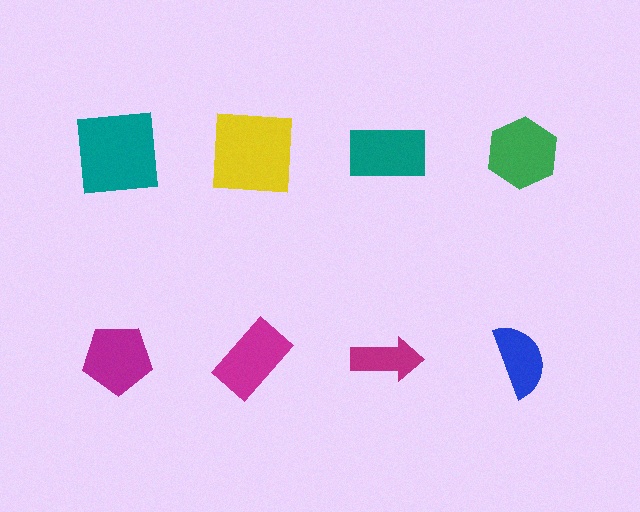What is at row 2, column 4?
A blue semicircle.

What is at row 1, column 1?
A teal square.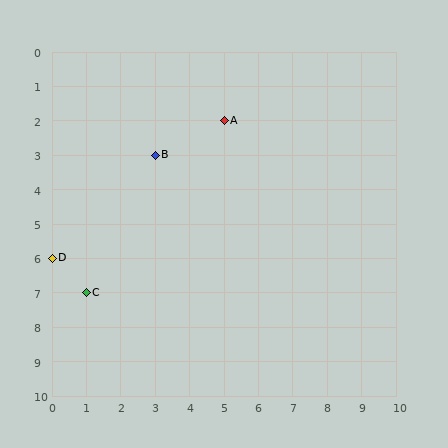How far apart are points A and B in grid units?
Points A and B are 2 columns and 1 row apart (about 2.2 grid units diagonally).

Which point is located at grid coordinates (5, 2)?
Point A is at (5, 2).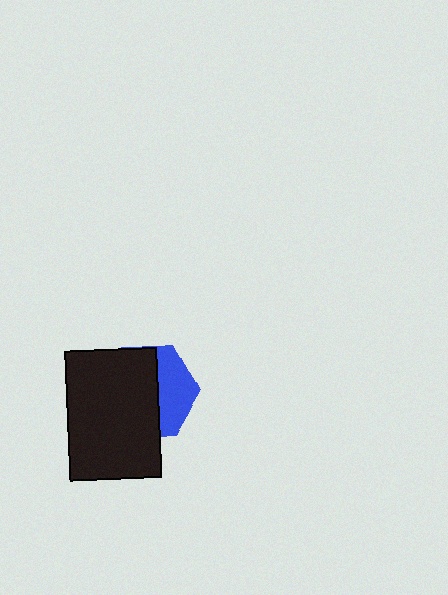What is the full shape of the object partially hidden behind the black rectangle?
The partially hidden object is a blue hexagon.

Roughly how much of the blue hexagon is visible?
A small part of it is visible (roughly 37%).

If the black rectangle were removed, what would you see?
You would see the complete blue hexagon.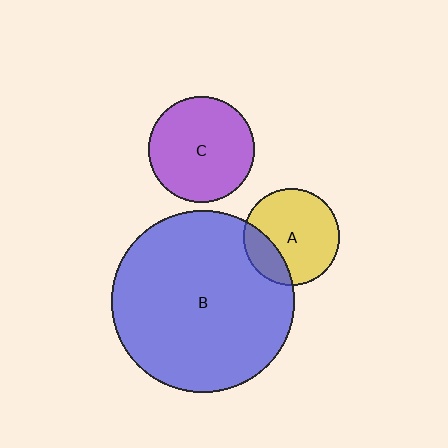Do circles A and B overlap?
Yes.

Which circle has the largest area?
Circle B (blue).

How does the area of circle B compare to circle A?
Approximately 3.6 times.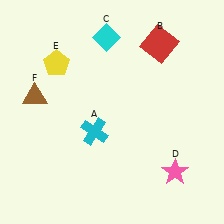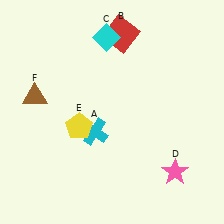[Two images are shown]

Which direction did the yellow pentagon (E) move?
The yellow pentagon (E) moved down.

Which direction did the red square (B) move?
The red square (B) moved left.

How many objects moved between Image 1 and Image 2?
2 objects moved between the two images.